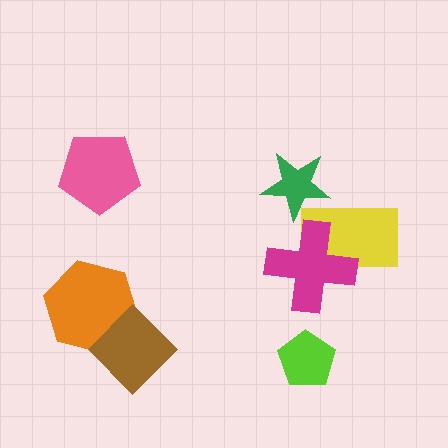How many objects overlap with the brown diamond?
1 object overlaps with the brown diamond.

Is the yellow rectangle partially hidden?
Yes, it is partially covered by another shape.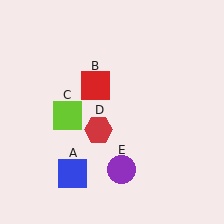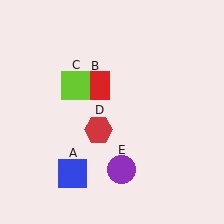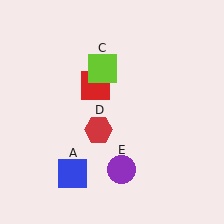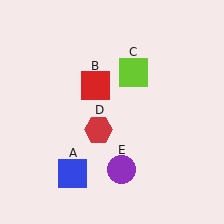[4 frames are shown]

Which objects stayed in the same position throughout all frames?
Blue square (object A) and red square (object B) and red hexagon (object D) and purple circle (object E) remained stationary.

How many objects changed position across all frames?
1 object changed position: lime square (object C).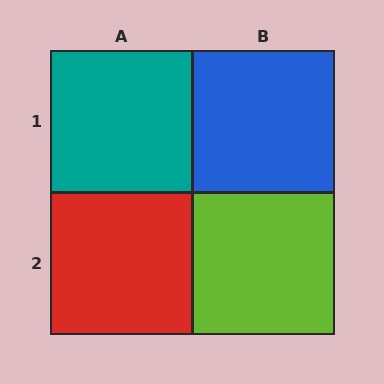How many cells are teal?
1 cell is teal.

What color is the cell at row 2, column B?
Lime.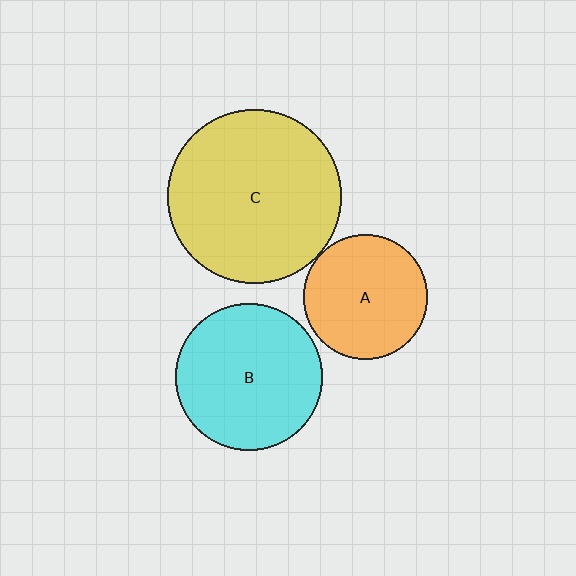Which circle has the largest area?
Circle C (yellow).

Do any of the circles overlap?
No, none of the circles overlap.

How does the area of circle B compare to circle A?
Approximately 1.4 times.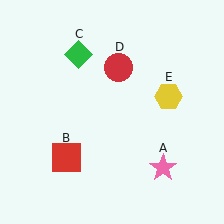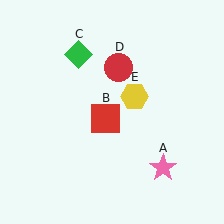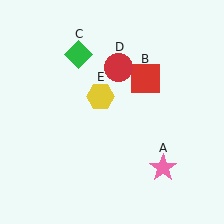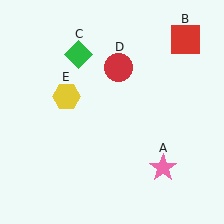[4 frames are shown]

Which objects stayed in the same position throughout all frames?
Pink star (object A) and green diamond (object C) and red circle (object D) remained stationary.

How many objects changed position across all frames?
2 objects changed position: red square (object B), yellow hexagon (object E).